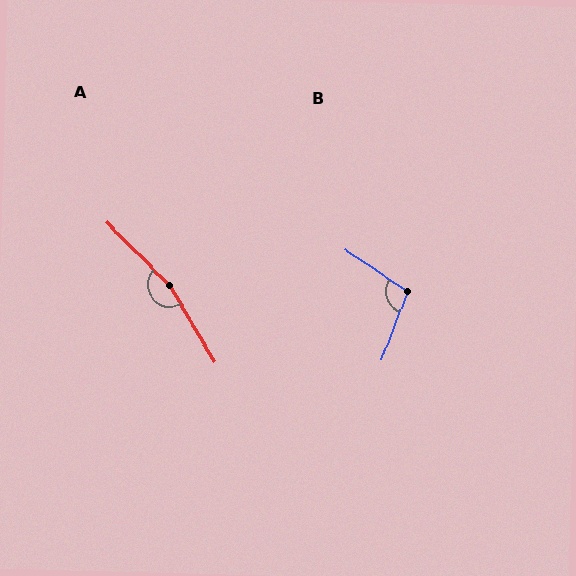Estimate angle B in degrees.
Approximately 103 degrees.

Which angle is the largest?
A, at approximately 166 degrees.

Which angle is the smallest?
B, at approximately 103 degrees.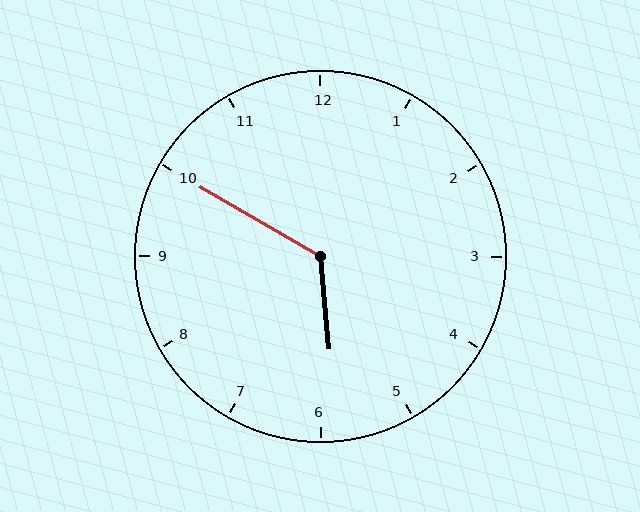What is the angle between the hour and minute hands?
Approximately 125 degrees.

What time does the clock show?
5:50.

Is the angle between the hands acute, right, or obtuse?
It is obtuse.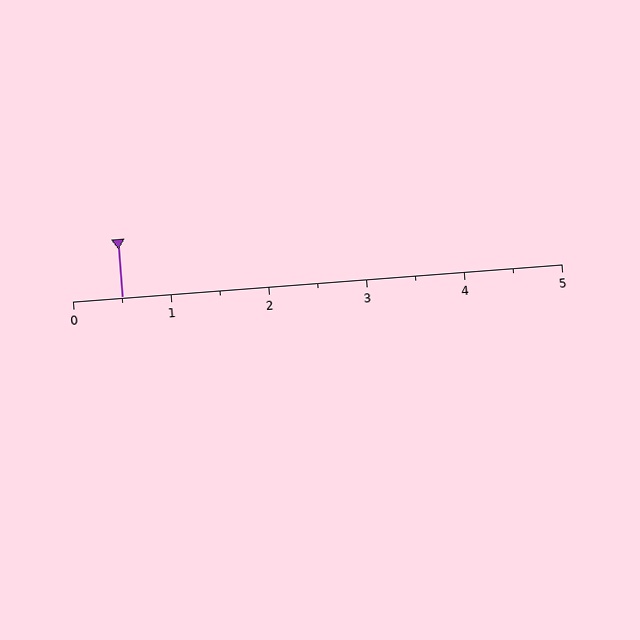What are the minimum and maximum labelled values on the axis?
The axis runs from 0 to 5.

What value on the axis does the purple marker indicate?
The marker indicates approximately 0.5.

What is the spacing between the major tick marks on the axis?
The major ticks are spaced 1 apart.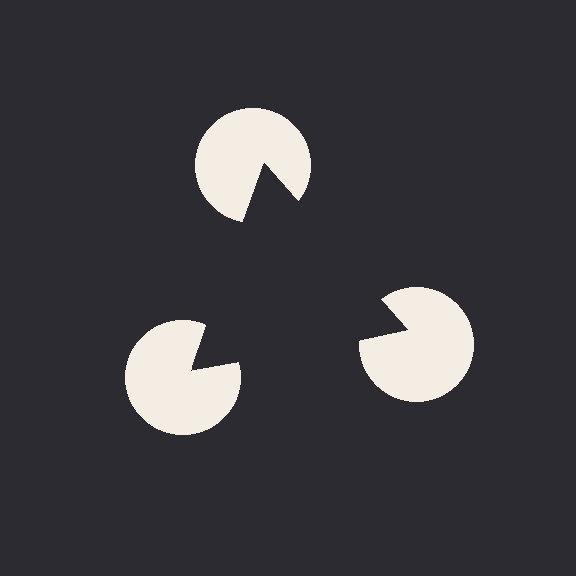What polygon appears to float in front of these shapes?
An illusory triangle — its edges are inferred from the aligned wedge cuts in the pac-man discs, not physically drawn.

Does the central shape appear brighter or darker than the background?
It typically appears slightly darker than the background, even though no actual brightness change is drawn.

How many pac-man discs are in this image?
There are 3 — one at each vertex of the illusory triangle.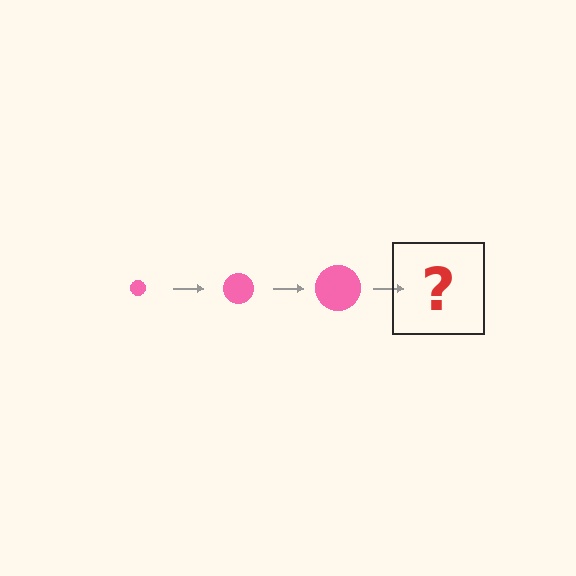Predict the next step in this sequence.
The next step is a pink circle, larger than the previous one.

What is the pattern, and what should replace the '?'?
The pattern is that the circle gets progressively larger each step. The '?' should be a pink circle, larger than the previous one.